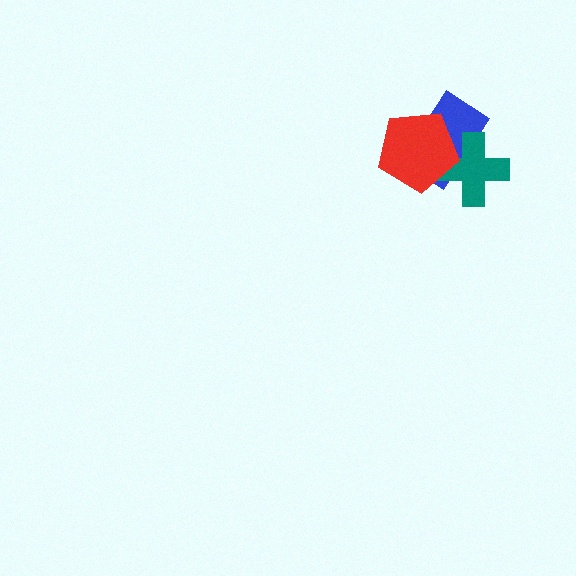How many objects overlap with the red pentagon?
2 objects overlap with the red pentagon.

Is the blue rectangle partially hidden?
Yes, it is partially covered by another shape.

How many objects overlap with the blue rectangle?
2 objects overlap with the blue rectangle.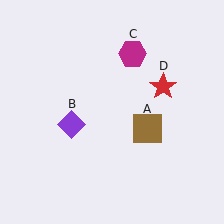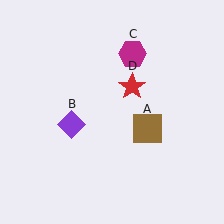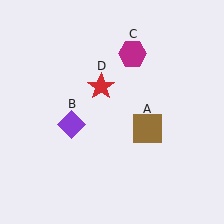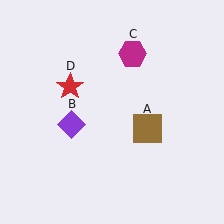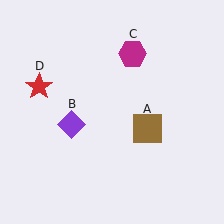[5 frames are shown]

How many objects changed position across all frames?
1 object changed position: red star (object D).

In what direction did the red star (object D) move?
The red star (object D) moved left.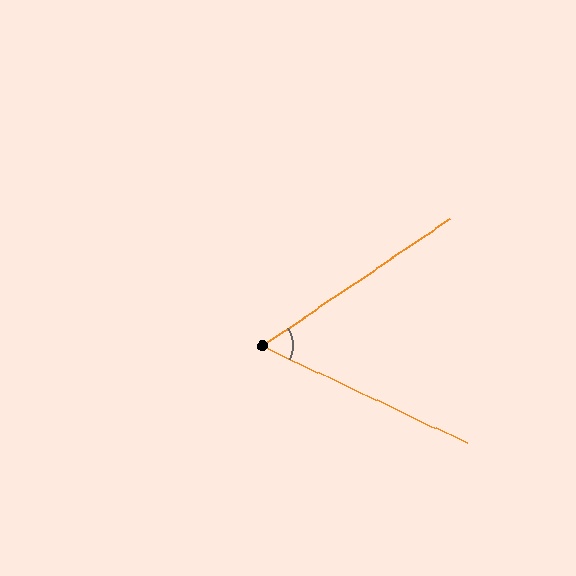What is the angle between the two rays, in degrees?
Approximately 59 degrees.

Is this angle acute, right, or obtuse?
It is acute.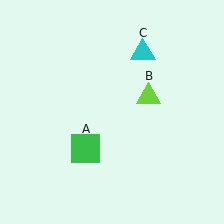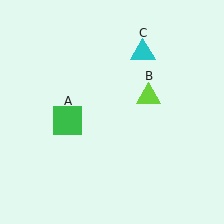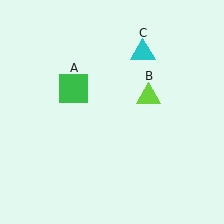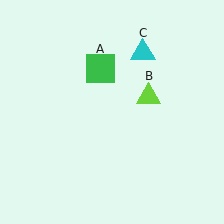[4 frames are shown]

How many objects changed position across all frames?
1 object changed position: green square (object A).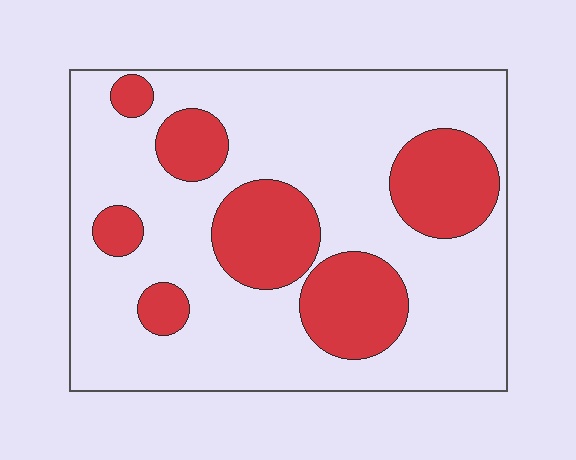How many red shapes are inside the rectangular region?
7.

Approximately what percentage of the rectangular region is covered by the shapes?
Approximately 25%.